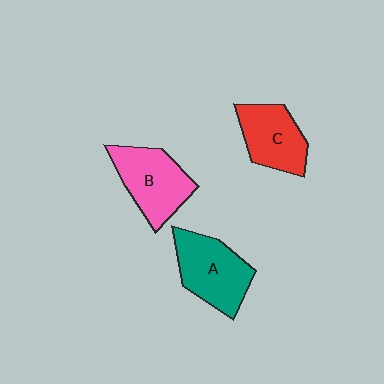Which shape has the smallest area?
Shape C (red).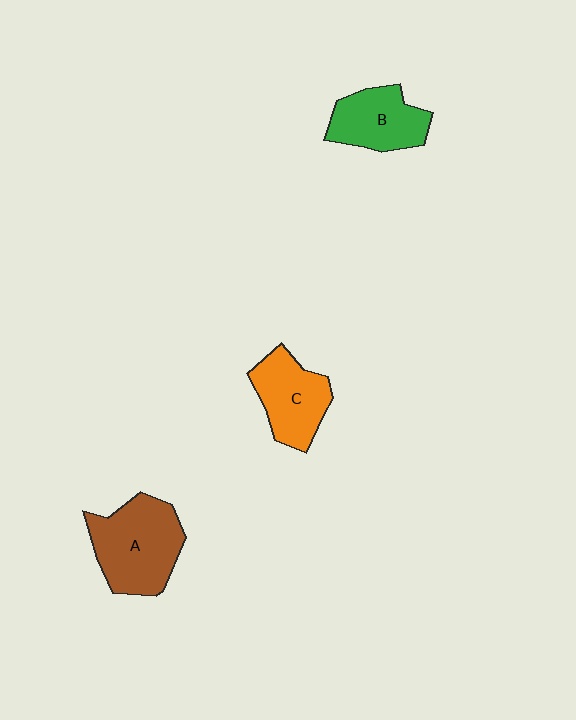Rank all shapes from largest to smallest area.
From largest to smallest: A (brown), C (orange), B (green).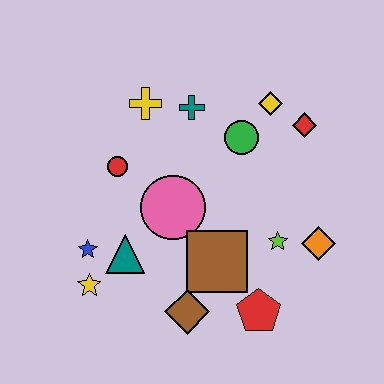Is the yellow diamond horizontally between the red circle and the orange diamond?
Yes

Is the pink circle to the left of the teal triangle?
No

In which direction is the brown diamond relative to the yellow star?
The brown diamond is to the right of the yellow star.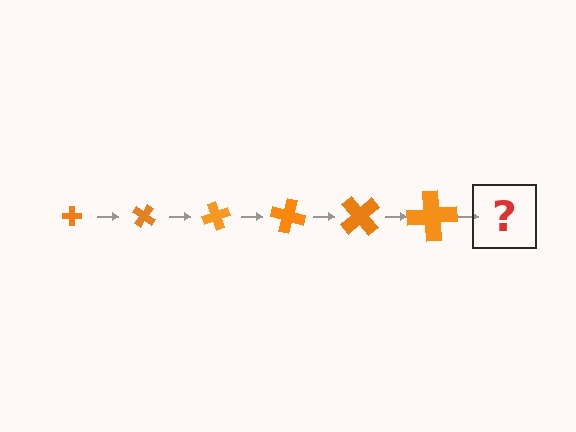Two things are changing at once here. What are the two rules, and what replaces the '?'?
The two rules are that the cross grows larger each step and it rotates 35 degrees each step. The '?' should be a cross, larger than the previous one and rotated 210 degrees from the start.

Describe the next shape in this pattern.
It should be a cross, larger than the previous one and rotated 210 degrees from the start.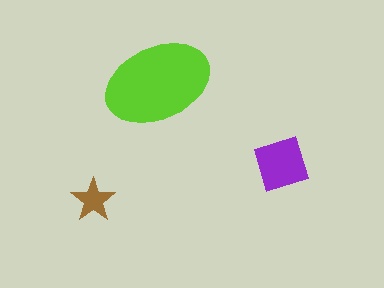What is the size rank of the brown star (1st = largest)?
3rd.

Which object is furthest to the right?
The purple square is rightmost.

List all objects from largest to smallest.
The lime ellipse, the purple square, the brown star.